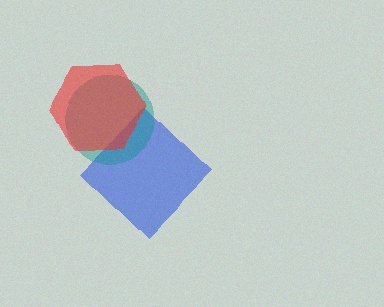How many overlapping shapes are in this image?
There are 3 overlapping shapes in the image.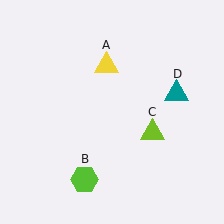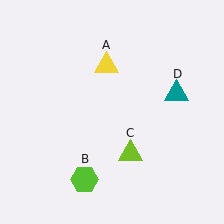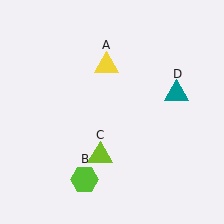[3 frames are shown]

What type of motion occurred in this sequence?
The lime triangle (object C) rotated clockwise around the center of the scene.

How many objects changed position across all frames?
1 object changed position: lime triangle (object C).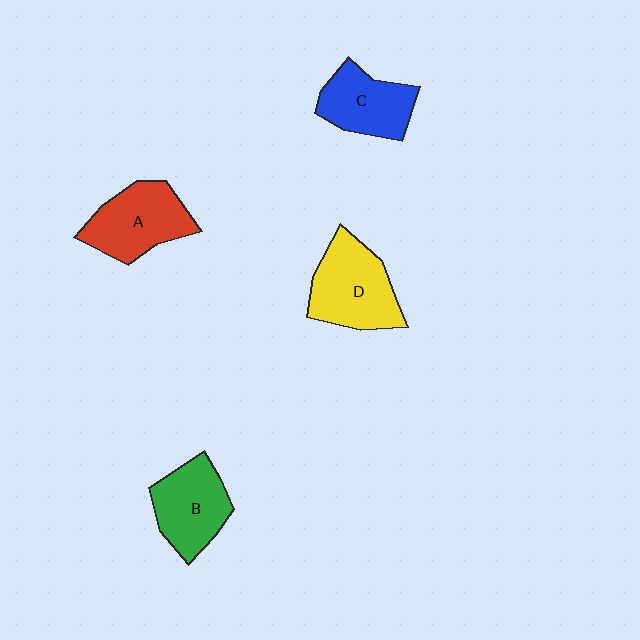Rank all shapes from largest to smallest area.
From largest to smallest: D (yellow), A (red), B (green), C (blue).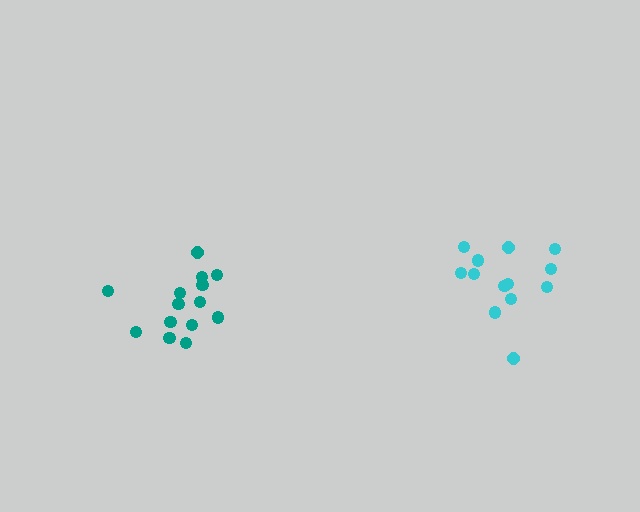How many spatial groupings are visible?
There are 2 spatial groupings.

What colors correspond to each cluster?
The clusters are colored: teal, cyan.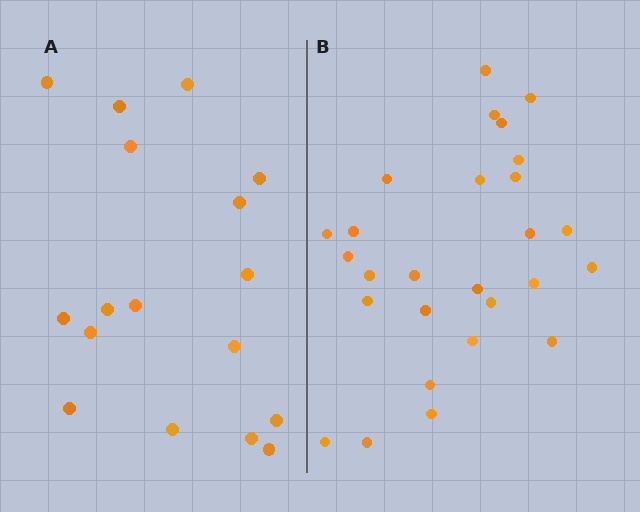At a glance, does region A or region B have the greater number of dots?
Region B (the right region) has more dots.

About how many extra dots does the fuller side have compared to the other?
Region B has roughly 10 or so more dots than region A.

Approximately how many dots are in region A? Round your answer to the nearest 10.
About 20 dots. (The exact count is 17, which rounds to 20.)